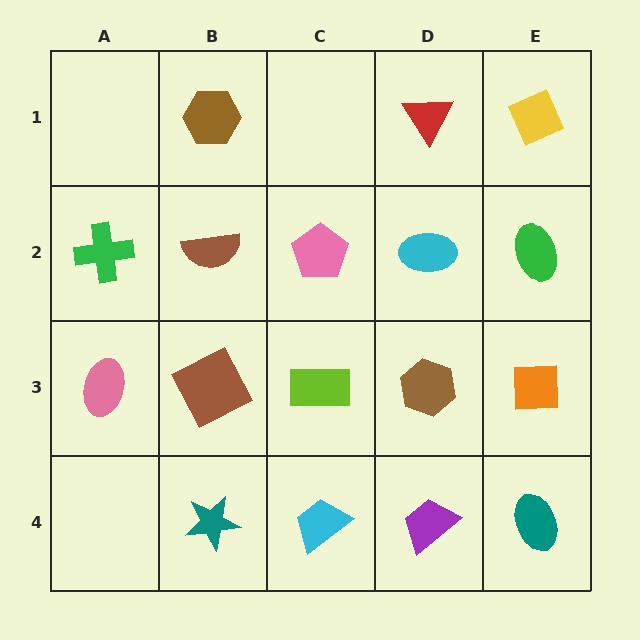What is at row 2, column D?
A cyan ellipse.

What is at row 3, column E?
An orange square.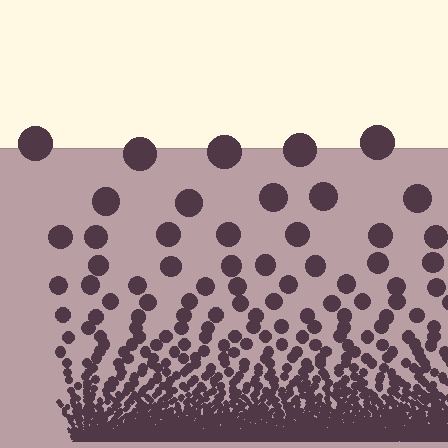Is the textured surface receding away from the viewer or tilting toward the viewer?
The surface appears to tilt toward the viewer. Texture elements get larger and sparser toward the top.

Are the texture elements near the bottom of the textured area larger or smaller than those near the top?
Smaller. The gradient is inverted — elements near the bottom are smaller and denser.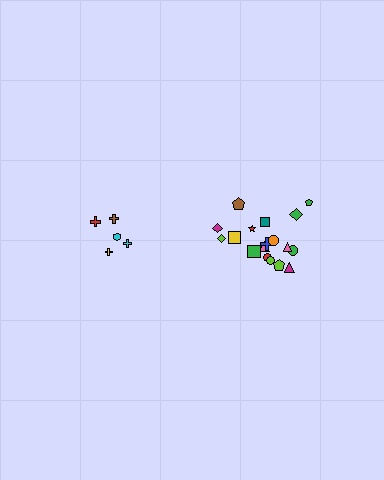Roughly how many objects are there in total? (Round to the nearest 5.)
Roughly 25 objects in total.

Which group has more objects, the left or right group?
The right group.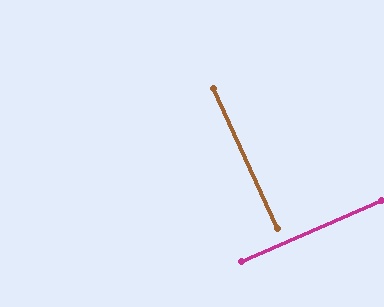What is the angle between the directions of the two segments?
Approximately 89 degrees.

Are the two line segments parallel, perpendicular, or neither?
Perpendicular — they meet at approximately 89°.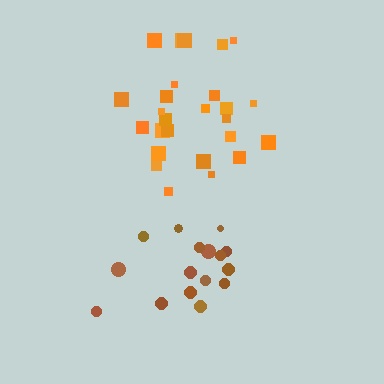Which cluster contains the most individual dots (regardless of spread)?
Orange (26).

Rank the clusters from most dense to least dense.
orange, brown.